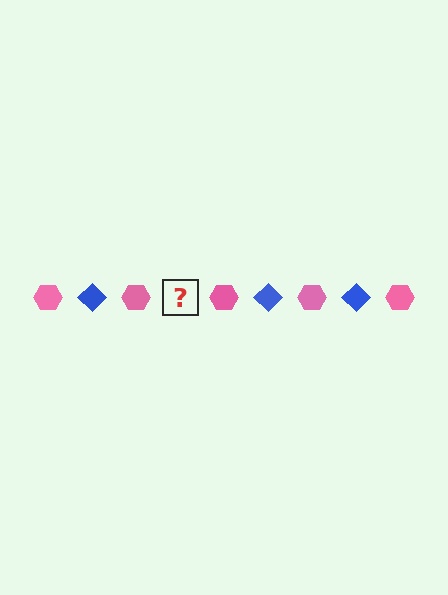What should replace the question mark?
The question mark should be replaced with a blue diamond.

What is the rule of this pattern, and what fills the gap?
The rule is that the pattern alternates between pink hexagon and blue diamond. The gap should be filled with a blue diamond.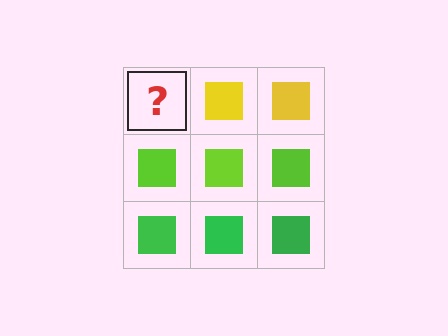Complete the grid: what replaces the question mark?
The question mark should be replaced with a yellow square.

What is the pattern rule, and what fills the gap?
The rule is that each row has a consistent color. The gap should be filled with a yellow square.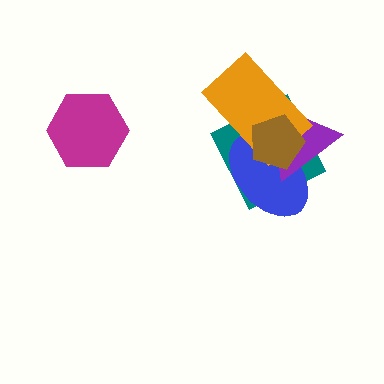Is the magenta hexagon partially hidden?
No, no other shape covers it.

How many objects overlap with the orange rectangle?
4 objects overlap with the orange rectangle.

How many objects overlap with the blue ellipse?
4 objects overlap with the blue ellipse.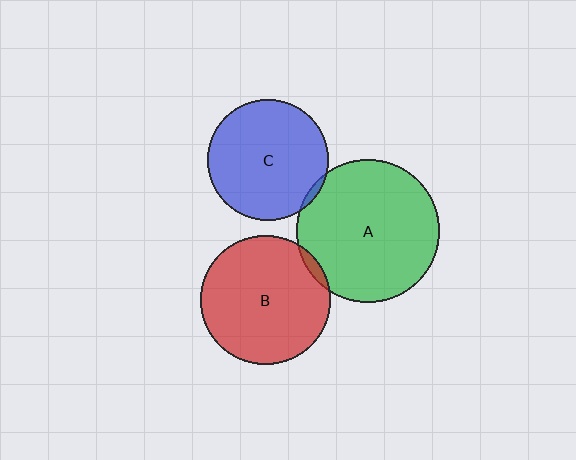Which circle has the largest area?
Circle A (green).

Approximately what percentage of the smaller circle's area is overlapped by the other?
Approximately 5%.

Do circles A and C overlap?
Yes.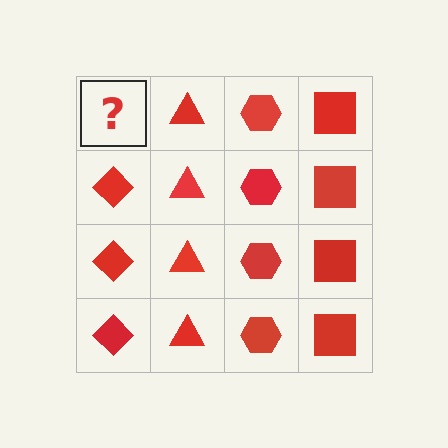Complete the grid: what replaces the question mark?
The question mark should be replaced with a red diamond.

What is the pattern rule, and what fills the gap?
The rule is that each column has a consistent shape. The gap should be filled with a red diamond.